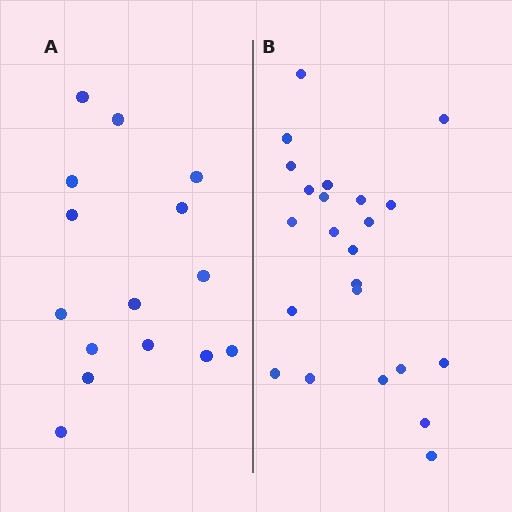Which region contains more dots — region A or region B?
Region B (the right region) has more dots.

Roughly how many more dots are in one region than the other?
Region B has roughly 8 or so more dots than region A.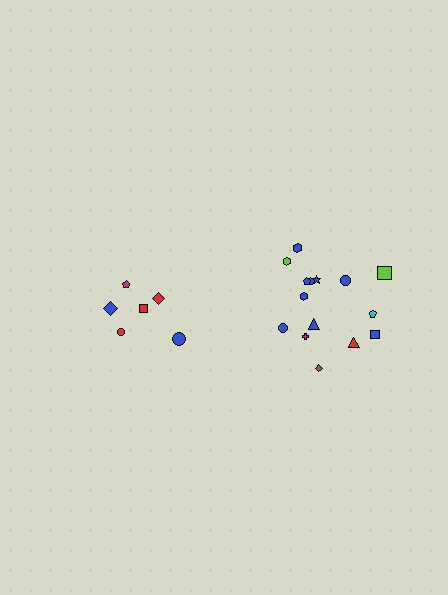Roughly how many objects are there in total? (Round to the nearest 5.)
Roughly 20 objects in total.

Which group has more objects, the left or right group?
The right group.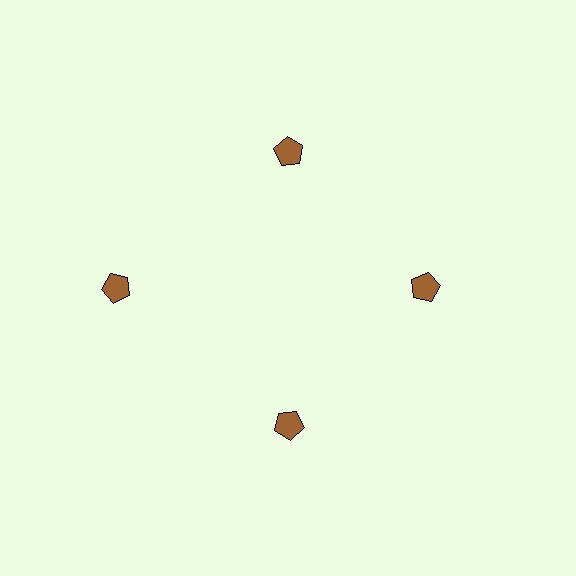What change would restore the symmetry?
The symmetry would be restored by moving it inward, back onto the ring so that all 4 pentagons sit at equal angles and equal distance from the center.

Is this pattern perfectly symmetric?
No. The 4 brown pentagons are arranged in a ring, but one element near the 9 o'clock position is pushed outward from the center, breaking the 4-fold rotational symmetry.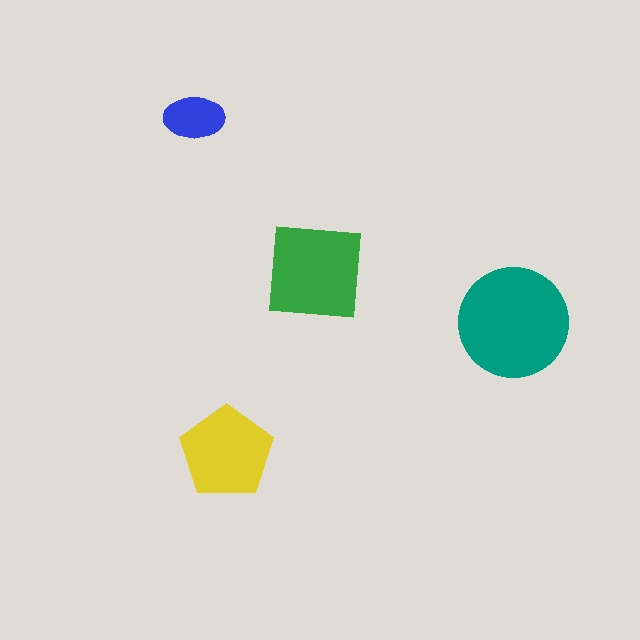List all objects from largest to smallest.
The teal circle, the green square, the yellow pentagon, the blue ellipse.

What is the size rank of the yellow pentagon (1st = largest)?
3rd.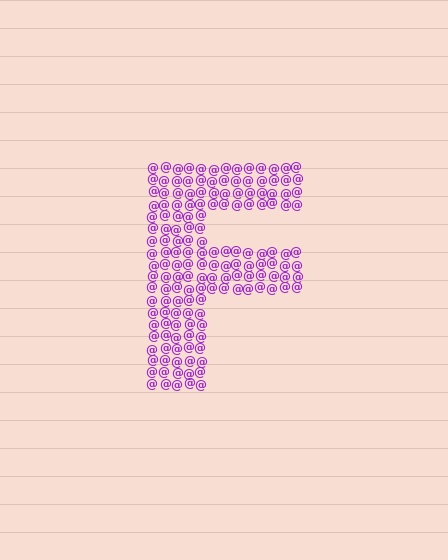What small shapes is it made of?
It is made of small at signs.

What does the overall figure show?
The overall figure shows the letter F.